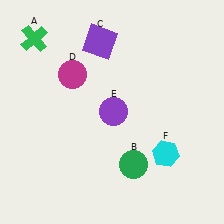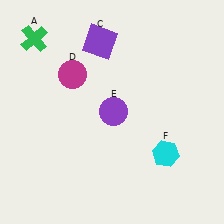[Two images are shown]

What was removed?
The green circle (B) was removed in Image 2.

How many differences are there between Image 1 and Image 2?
There is 1 difference between the two images.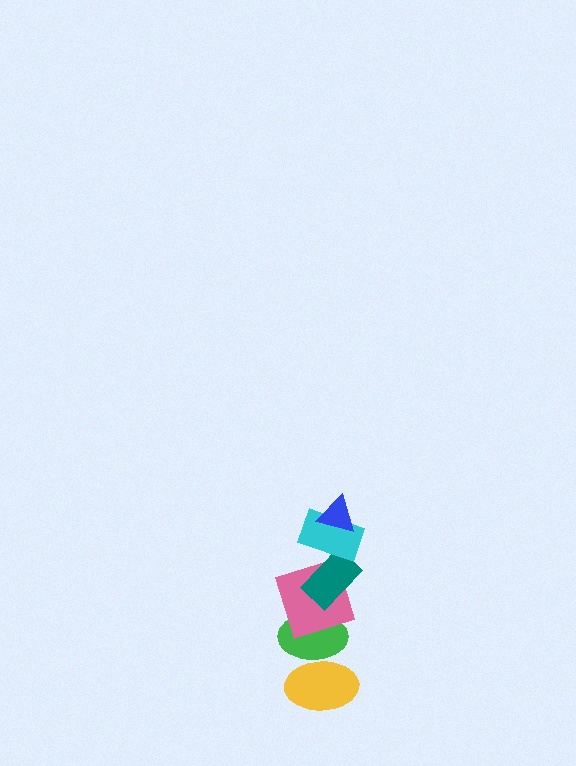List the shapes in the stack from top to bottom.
From top to bottom: the blue triangle, the cyan rectangle, the teal rectangle, the pink square, the green ellipse, the yellow ellipse.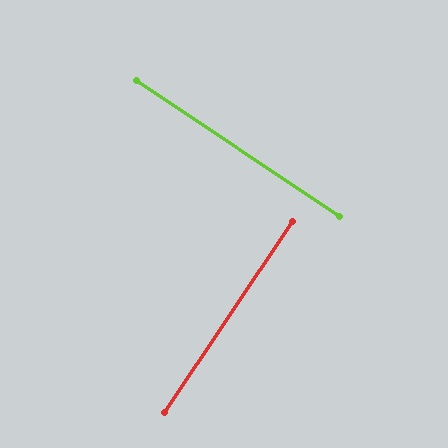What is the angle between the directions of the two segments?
Approximately 90 degrees.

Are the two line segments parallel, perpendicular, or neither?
Perpendicular — they meet at approximately 90°.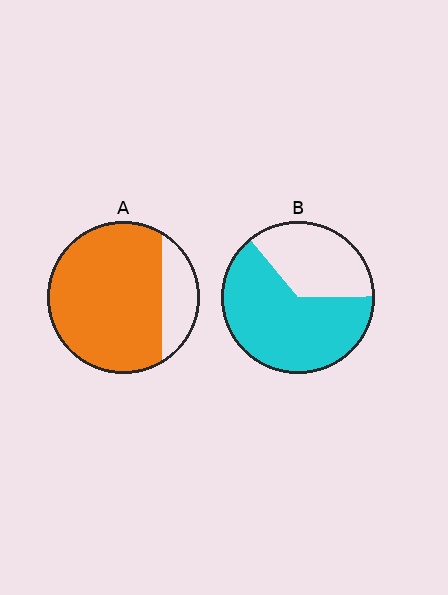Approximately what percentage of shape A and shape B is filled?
A is approximately 80% and B is approximately 65%.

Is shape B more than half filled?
Yes.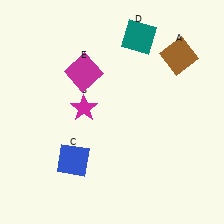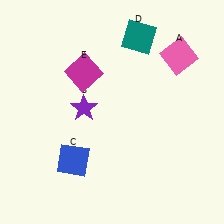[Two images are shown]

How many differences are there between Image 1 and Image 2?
There are 2 differences between the two images.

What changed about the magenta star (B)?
In Image 1, B is magenta. In Image 2, it changed to purple.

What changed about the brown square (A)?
In Image 1, A is brown. In Image 2, it changed to pink.